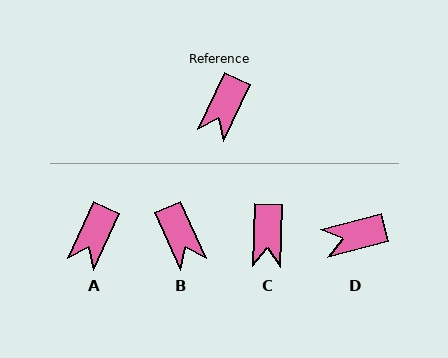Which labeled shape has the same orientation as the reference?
A.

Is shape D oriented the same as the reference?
No, it is off by about 50 degrees.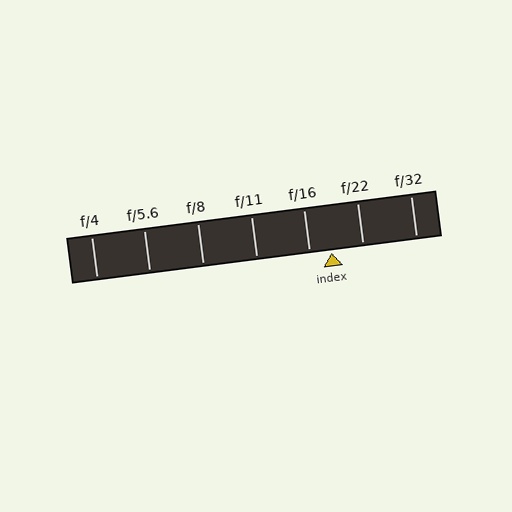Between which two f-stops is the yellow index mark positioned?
The index mark is between f/16 and f/22.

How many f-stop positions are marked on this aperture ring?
There are 7 f-stop positions marked.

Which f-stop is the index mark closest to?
The index mark is closest to f/16.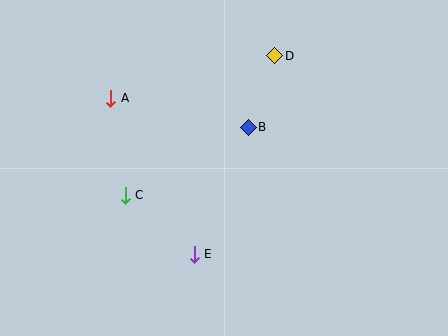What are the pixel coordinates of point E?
Point E is at (194, 254).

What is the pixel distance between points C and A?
The distance between C and A is 98 pixels.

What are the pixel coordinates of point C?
Point C is at (125, 195).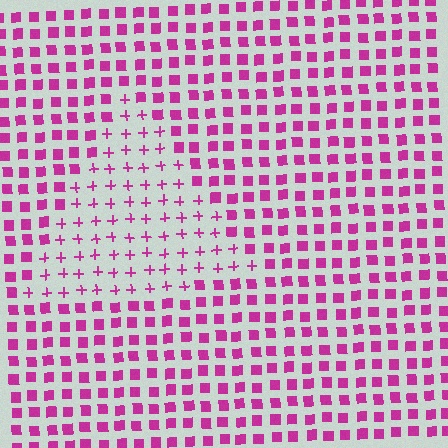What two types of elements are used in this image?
The image uses plus signs inside the triangle region and squares outside it.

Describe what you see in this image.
The image is filled with small magenta elements arranged in a uniform grid. A triangle-shaped region contains plus signs, while the surrounding area contains squares. The boundary is defined purely by the change in element shape.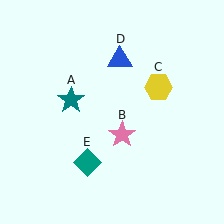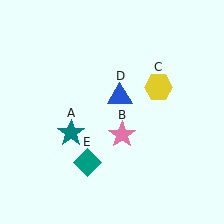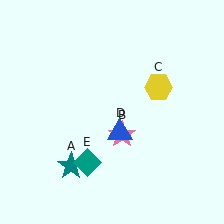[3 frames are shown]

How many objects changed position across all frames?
2 objects changed position: teal star (object A), blue triangle (object D).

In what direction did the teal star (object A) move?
The teal star (object A) moved down.